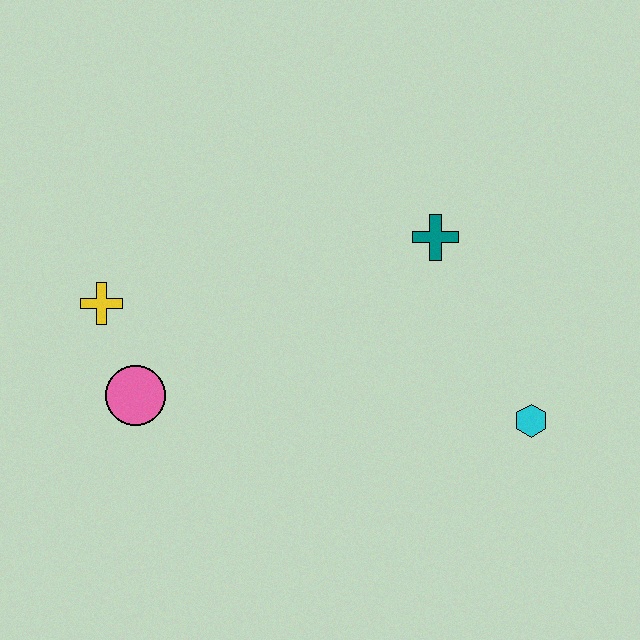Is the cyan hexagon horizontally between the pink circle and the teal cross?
No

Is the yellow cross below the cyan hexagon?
No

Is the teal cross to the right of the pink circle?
Yes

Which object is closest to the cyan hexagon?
The teal cross is closest to the cyan hexagon.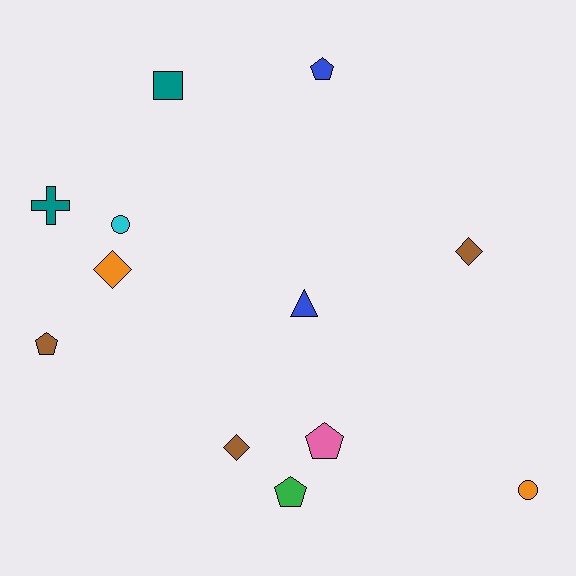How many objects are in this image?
There are 12 objects.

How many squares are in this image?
There is 1 square.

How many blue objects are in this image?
There are 2 blue objects.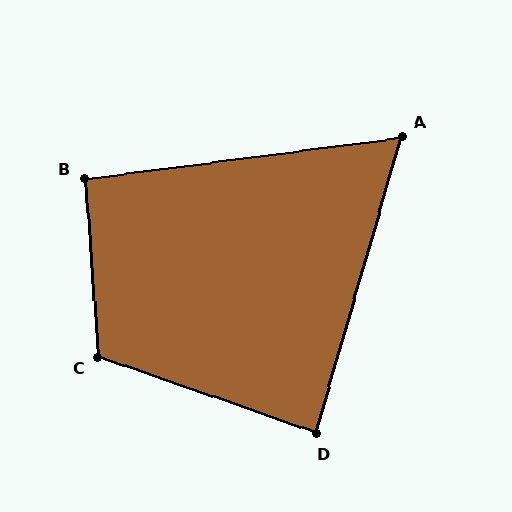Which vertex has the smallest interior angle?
A, at approximately 66 degrees.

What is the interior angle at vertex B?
Approximately 93 degrees (approximately right).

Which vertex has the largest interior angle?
C, at approximately 114 degrees.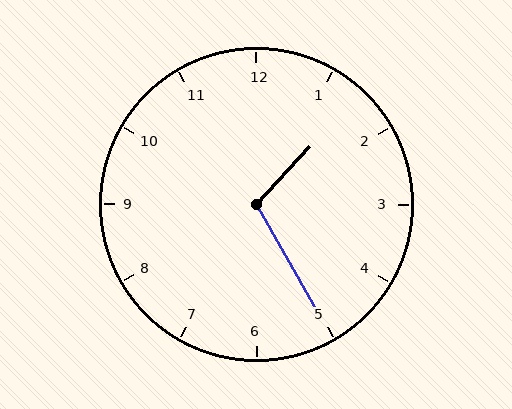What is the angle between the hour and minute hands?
Approximately 108 degrees.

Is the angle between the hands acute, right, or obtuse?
It is obtuse.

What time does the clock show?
1:25.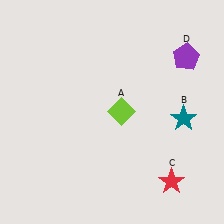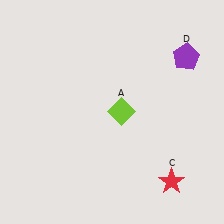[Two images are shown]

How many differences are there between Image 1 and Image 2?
There is 1 difference between the two images.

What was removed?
The teal star (B) was removed in Image 2.